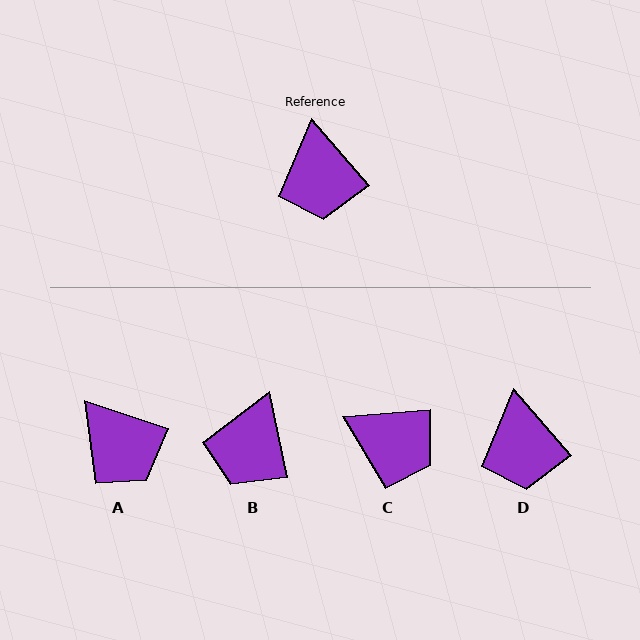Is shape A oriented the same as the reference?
No, it is off by about 31 degrees.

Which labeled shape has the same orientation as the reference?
D.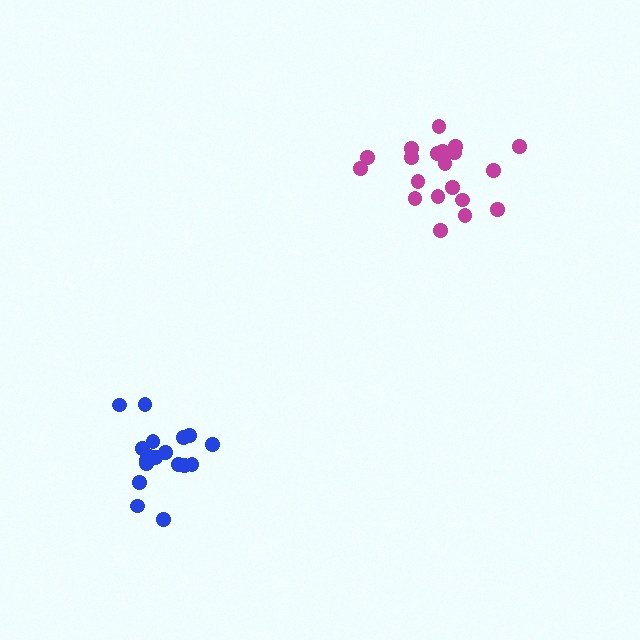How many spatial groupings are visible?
There are 2 spatial groupings.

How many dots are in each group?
Group 1: 20 dots, Group 2: 19 dots (39 total).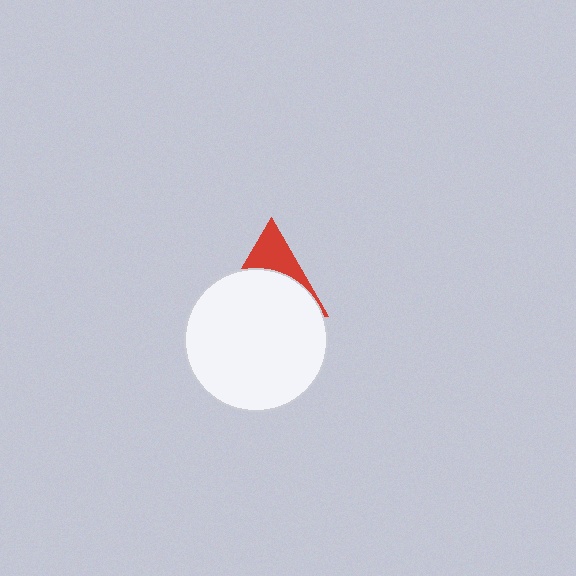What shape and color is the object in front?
The object in front is a white circle.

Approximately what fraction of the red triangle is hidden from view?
Roughly 66% of the red triangle is hidden behind the white circle.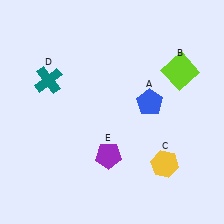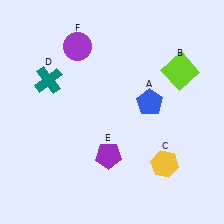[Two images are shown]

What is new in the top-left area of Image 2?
A purple circle (F) was added in the top-left area of Image 2.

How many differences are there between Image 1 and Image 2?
There is 1 difference between the two images.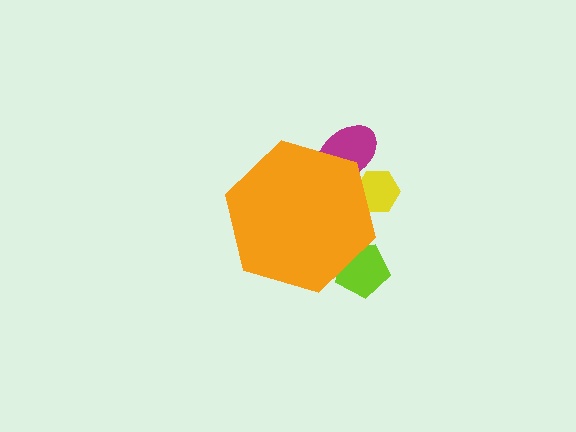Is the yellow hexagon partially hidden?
Yes, the yellow hexagon is partially hidden behind the orange hexagon.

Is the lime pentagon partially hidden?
Yes, the lime pentagon is partially hidden behind the orange hexagon.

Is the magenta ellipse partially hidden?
Yes, the magenta ellipse is partially hidden behind the orange hexagon.